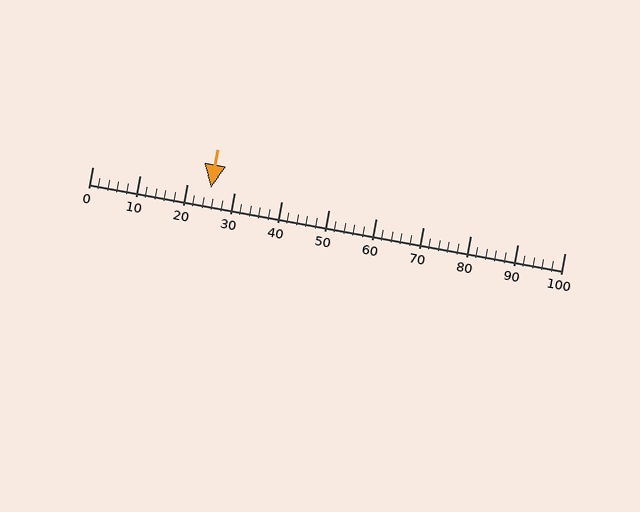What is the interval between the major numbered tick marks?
The major tick marks are spaced 10 units apart.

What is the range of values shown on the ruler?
The ruler shows values from 0 to 100.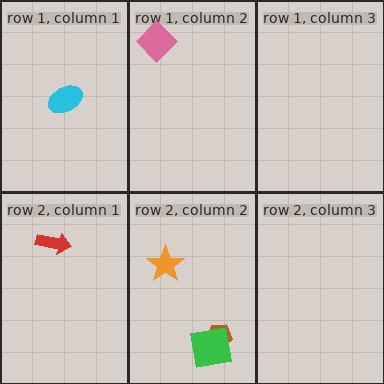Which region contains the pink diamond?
The row 1, column 2 region.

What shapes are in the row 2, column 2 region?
The brown pentagon, the orange star, the green square.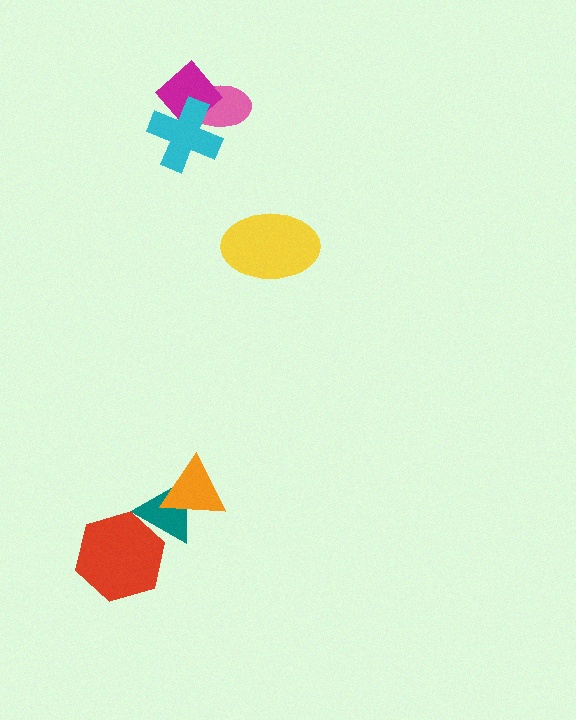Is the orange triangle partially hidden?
No, no other shape covers it.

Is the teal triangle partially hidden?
Yes, it is partially covered by another shape.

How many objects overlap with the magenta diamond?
2 objects overlap with the magenta diamond.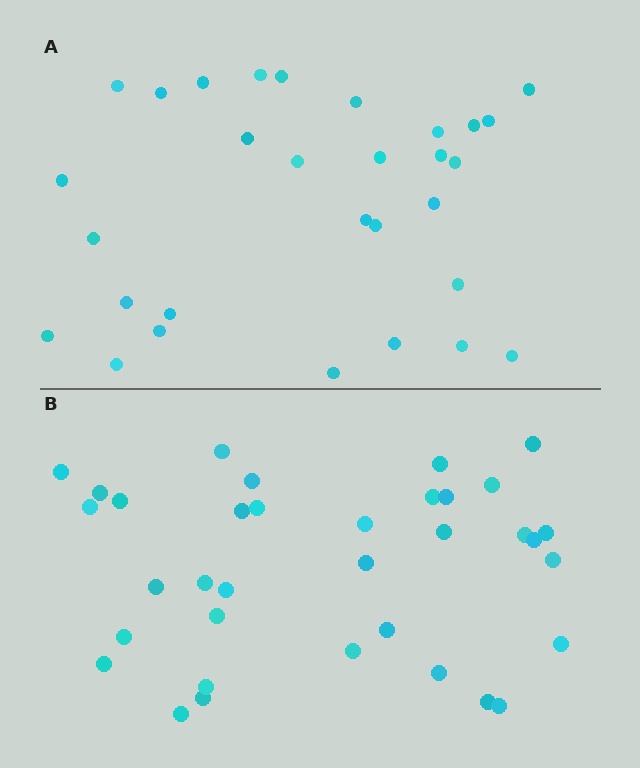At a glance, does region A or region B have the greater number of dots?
Region B (the bottom region) has more dots.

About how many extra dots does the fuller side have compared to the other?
Region B has about 5 more dots than region A.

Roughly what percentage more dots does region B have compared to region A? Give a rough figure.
About 15% more.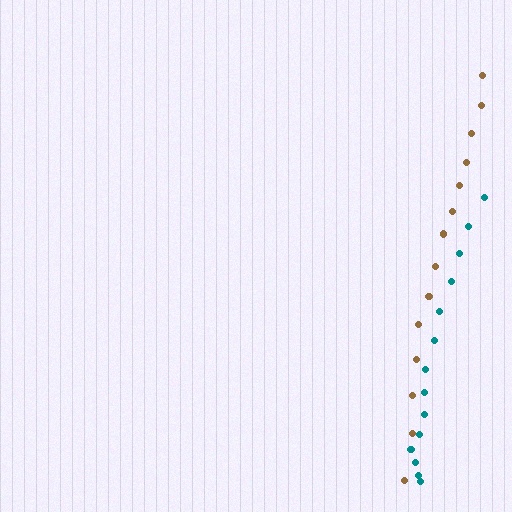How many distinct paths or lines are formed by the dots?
There are 2 distinct paths.